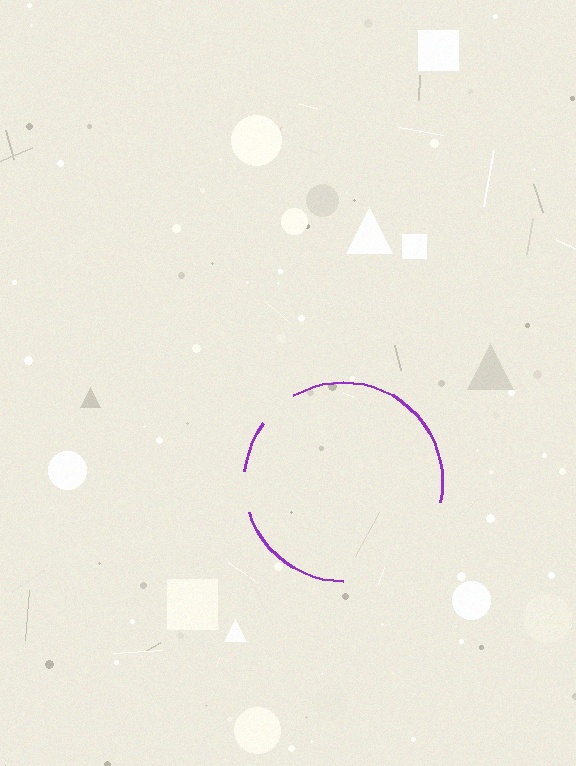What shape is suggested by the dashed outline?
The dashed outline suggests a circle.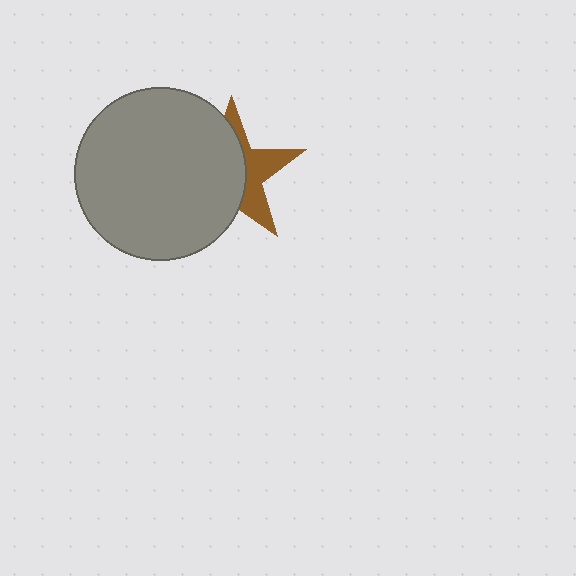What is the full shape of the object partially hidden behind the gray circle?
The partially hidden object is a brown star.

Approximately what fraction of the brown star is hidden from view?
Roughly 61% of the brown star is hidden behind the gray circle.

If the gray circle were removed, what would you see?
You would see the complete brown star.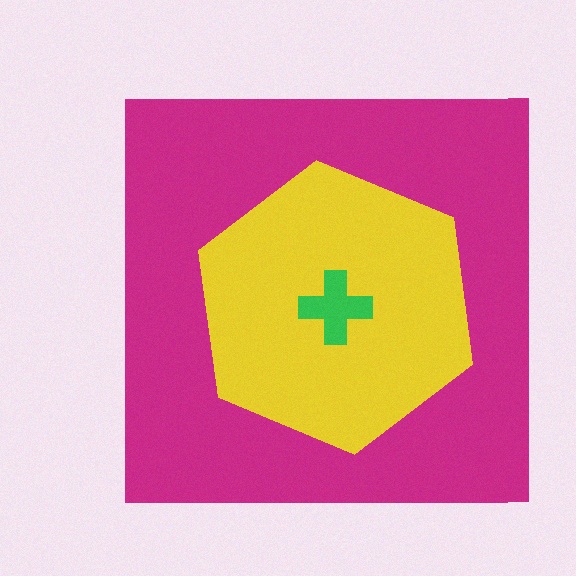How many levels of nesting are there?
3.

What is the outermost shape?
The magenta square.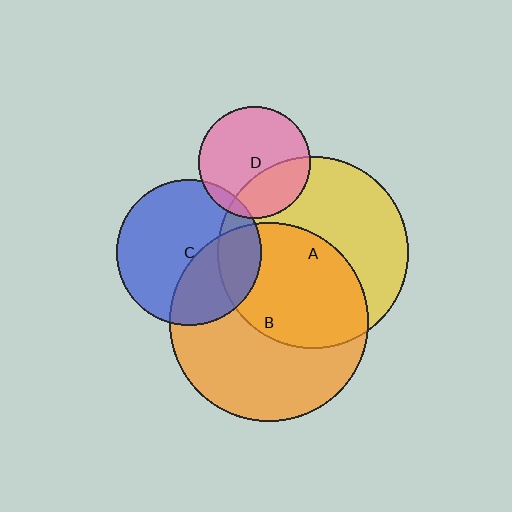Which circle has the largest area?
Circle B (orange).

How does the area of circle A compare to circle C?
Approximately 1.7 times.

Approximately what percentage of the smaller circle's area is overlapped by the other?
Approximately 35%.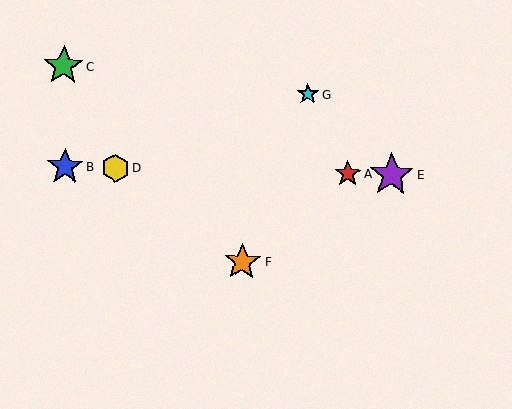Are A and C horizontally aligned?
No, A is at y≈174 and C is at y≈66.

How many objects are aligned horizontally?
4 objects (A, B, D, E) are aligned horizontally.